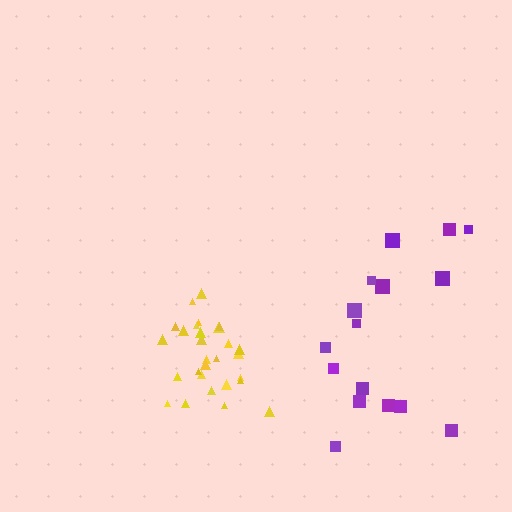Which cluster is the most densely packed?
Yellow.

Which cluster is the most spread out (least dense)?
Purple.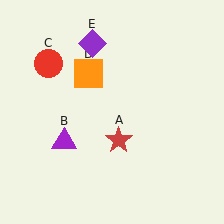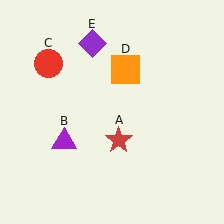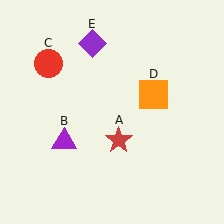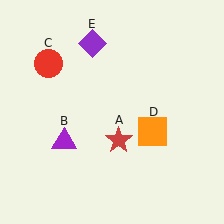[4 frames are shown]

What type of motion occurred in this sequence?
The orange square (object D) rotated clockwise around the center of the scene.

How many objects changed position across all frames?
1 object changed position: orange square (object D).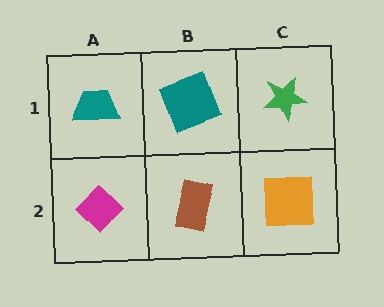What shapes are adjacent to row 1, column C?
An orange square (row 2, column C), a teal square (row 1, column B).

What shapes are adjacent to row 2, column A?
A teal trapezoid (row 1, column A), a brown rectangle (row 2, column B).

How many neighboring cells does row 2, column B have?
3.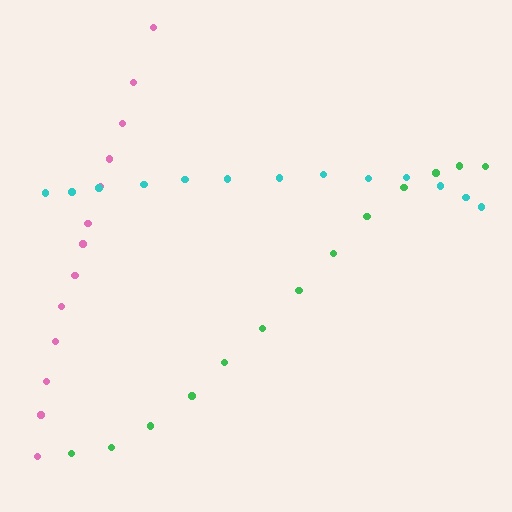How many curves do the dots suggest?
There are 3 distinct paths.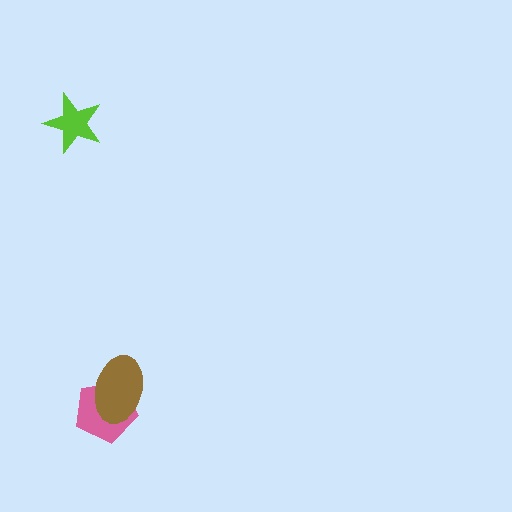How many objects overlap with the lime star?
0 objects overlap with the lime star.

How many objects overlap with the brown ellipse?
1 object overlaps with the brown ellipse.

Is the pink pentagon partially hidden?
Yes, it is partially covered by another shape.